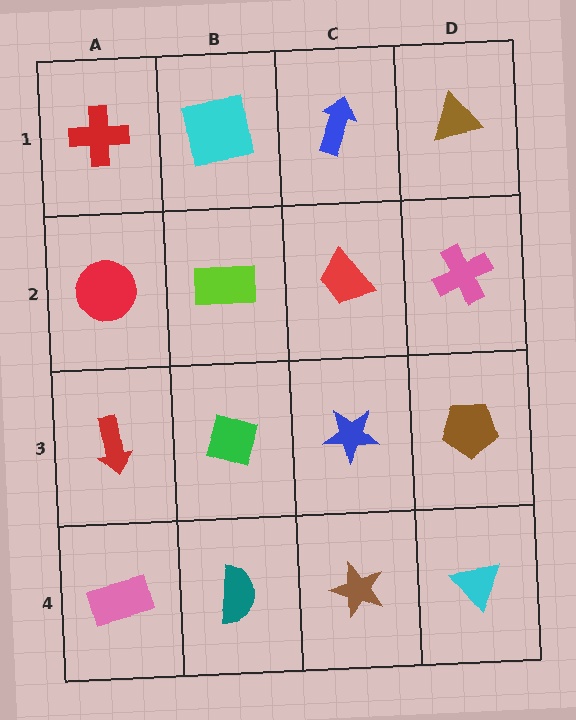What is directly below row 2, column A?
A red arrow.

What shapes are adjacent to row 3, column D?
A pink cross (row 2, column D), a cyan triangle (row 4, column D), a blue star (row 3, column C).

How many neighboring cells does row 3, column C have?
4.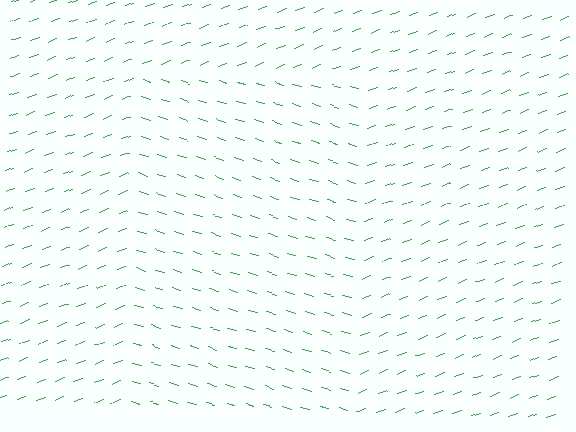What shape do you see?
I see a rectangle.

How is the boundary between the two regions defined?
The boundary is defined purely by a change in line orientation (approximately 38 degrees difference). All lines are the same color and thickness.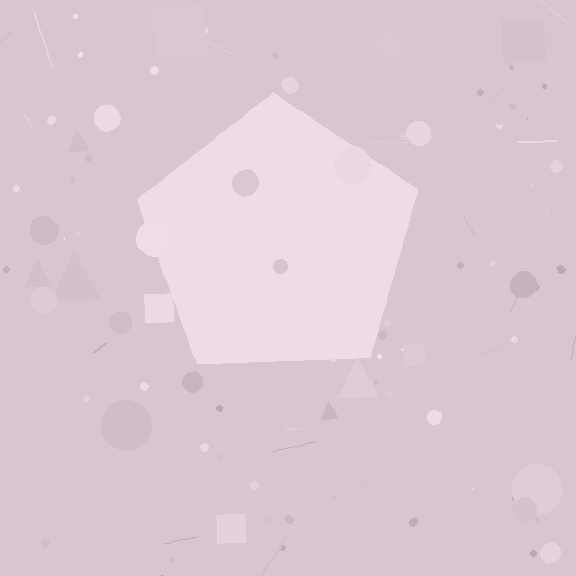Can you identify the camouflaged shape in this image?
The camouflaged shape is a pentagon.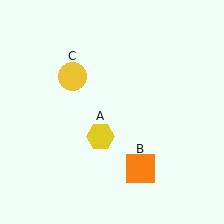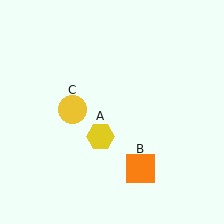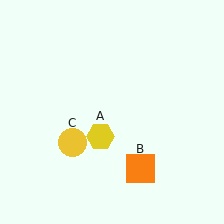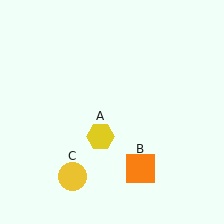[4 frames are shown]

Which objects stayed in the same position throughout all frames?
Yellow hexagon (object A) and orange square (object B) remained stationary.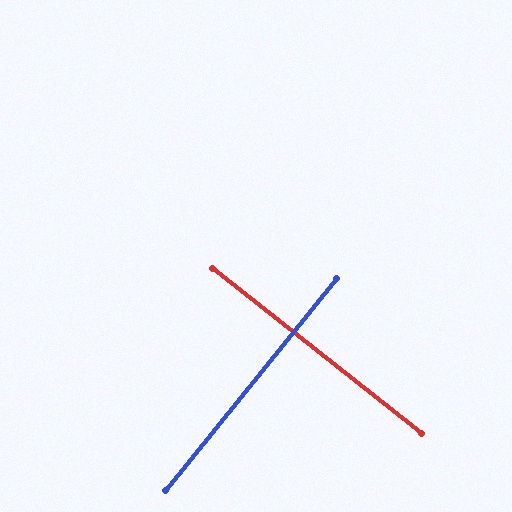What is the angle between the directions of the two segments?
Approximately 89 degrees.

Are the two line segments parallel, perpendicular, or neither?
Perpendicular — they meet at approximately 89°.